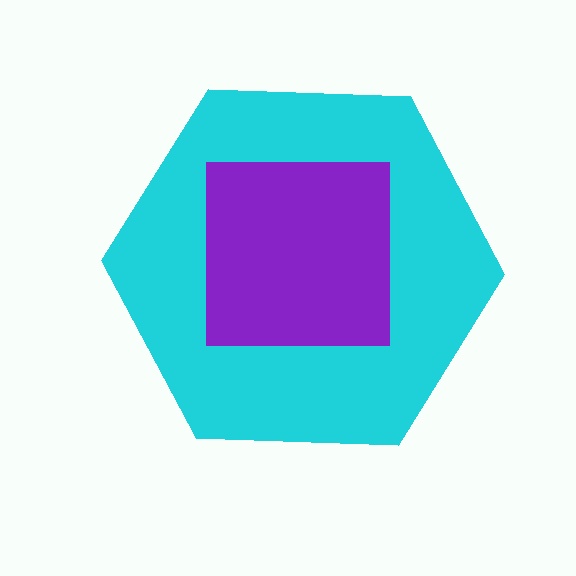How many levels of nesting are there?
2.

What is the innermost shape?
The purple square.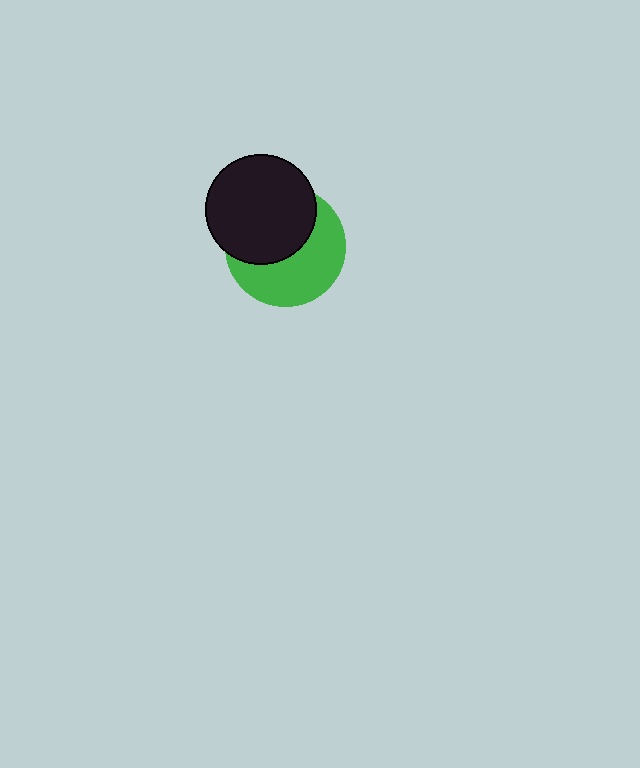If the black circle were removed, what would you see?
You would see the complete green circle.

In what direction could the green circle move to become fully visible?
The green circle could move toward the lower-right. That would shift it out from behind the black circle entirely.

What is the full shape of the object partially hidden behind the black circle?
The partially hidden object is a green circle.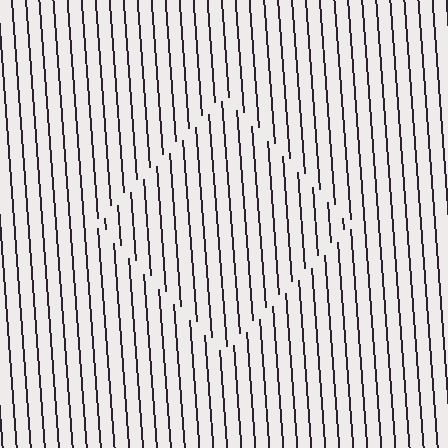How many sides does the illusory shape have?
4 sides — the line-ends trace a square.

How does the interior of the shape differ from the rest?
The interior of the shape contains the same grating, shifted by half a period — the contour is defined by the phase discontinuity where line-ends from the inner and outer gratings abut.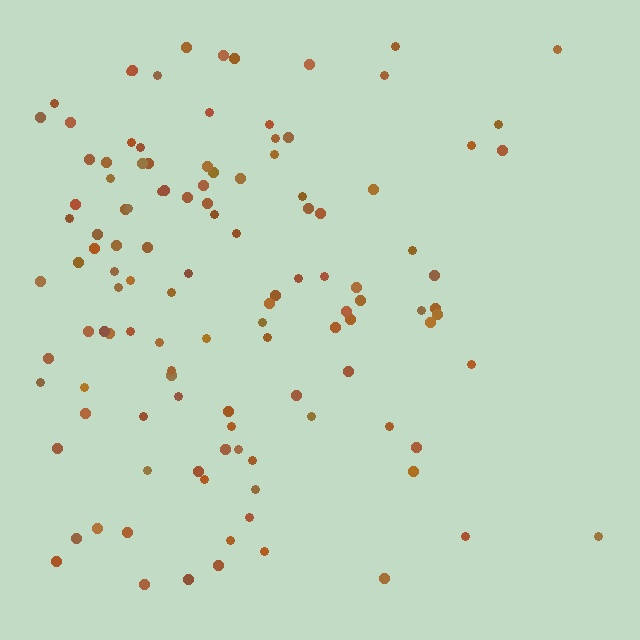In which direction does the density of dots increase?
From right to left, with the left side densest.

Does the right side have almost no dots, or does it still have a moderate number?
Still a moderate number, just noticeably fewer than the left.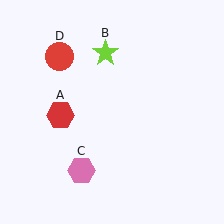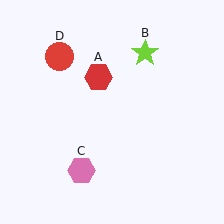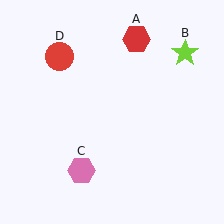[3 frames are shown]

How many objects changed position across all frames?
2 objects changed position: red hexagon (object A), lime star (object B).